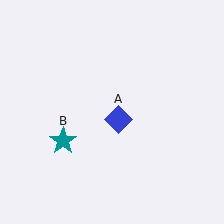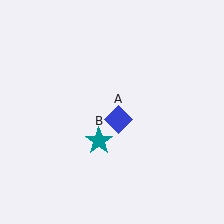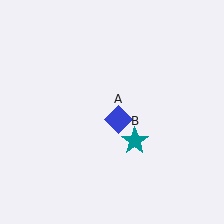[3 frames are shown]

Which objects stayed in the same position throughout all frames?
Blue diamond (object A) remained stationary.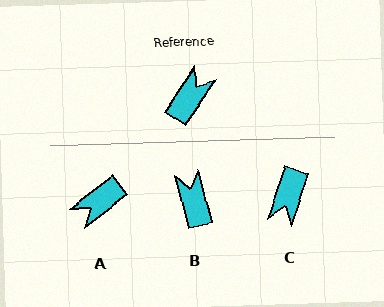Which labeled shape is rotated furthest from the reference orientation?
C, about 164 degrees away.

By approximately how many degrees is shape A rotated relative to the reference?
Approximately 162 degrees counter-clockwise.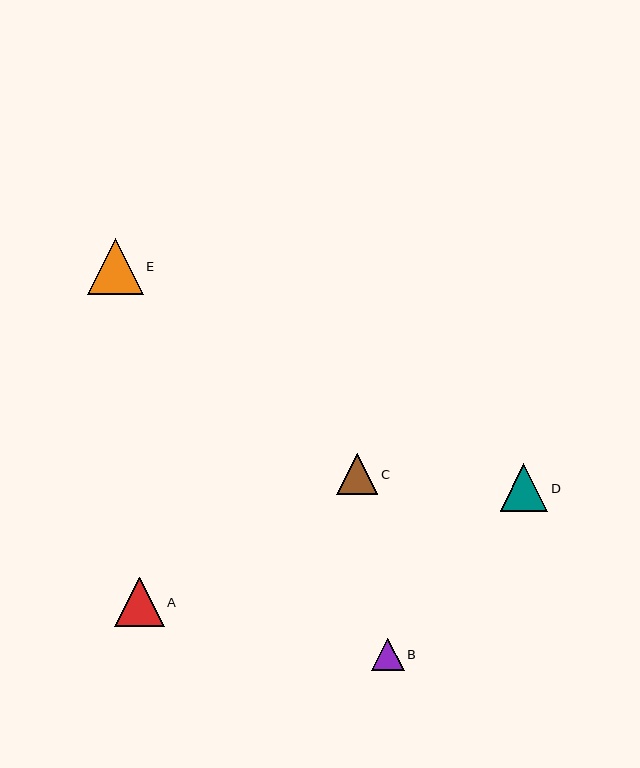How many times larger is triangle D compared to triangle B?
Triangle D is approximately 1.4 times the size of triangle B.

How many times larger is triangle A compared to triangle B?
Triangle A is approximately 1.5 times the size of triangle B.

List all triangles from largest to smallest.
From largest to smallest: E, A, D, C, B.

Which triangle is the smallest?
Triangle B is the smallest with a size of approximately 33 pixels.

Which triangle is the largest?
Triangle E is the largest with a size of approximately 56 pixels.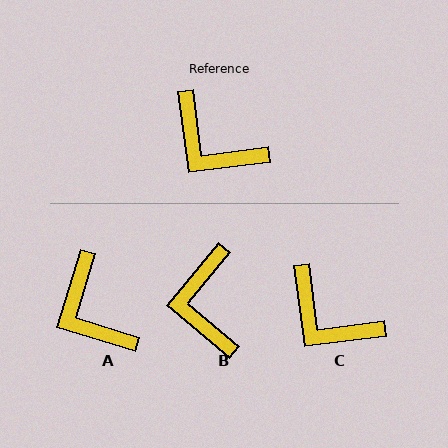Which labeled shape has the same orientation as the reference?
C.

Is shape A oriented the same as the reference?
No, it is off by about 24 degrees.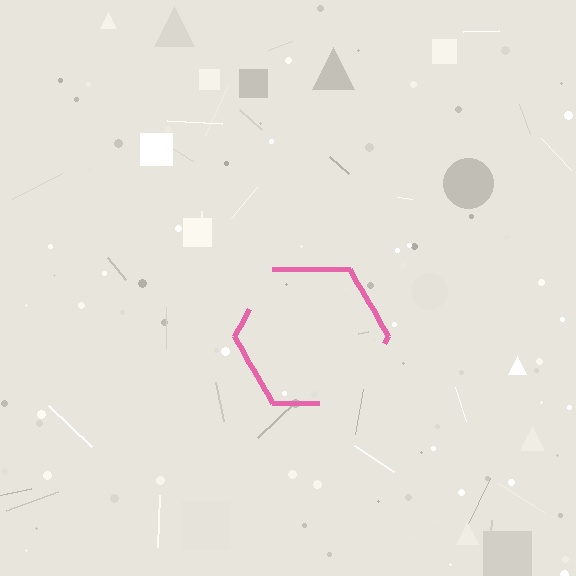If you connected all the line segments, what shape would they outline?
They would outline a hexagon.